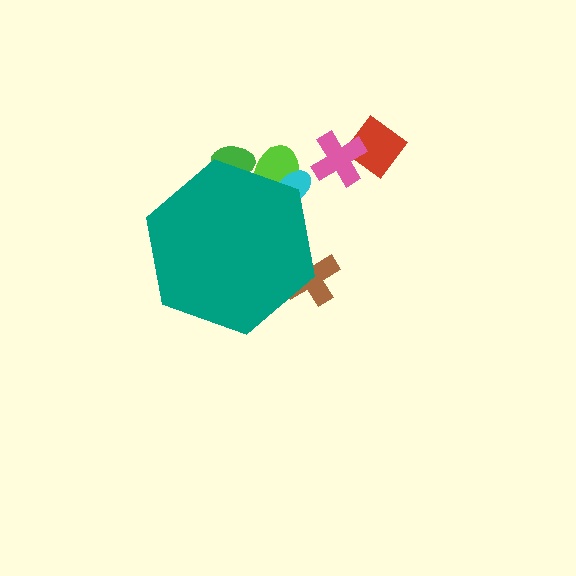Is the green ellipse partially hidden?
Yes, the green ellipse is partially hidden behind the teal hexagon.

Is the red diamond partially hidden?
No, the red diamond is fully visible.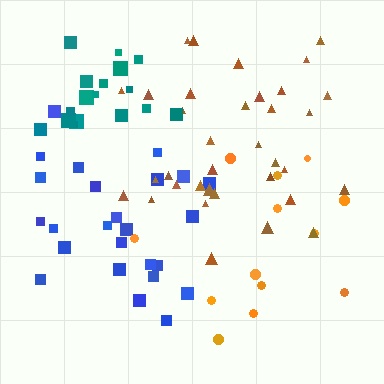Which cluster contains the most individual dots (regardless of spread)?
Brown (35).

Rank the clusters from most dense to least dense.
teal, brown, blue, orange.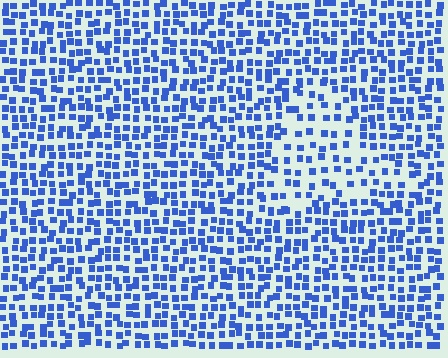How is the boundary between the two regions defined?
The boundary is defined by a change in element density (approximately 1.8x ratio). All elements are the same color, size, and shape.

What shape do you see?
I see a triangle.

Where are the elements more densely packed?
The elements are more densely packed outside the triangle boundary.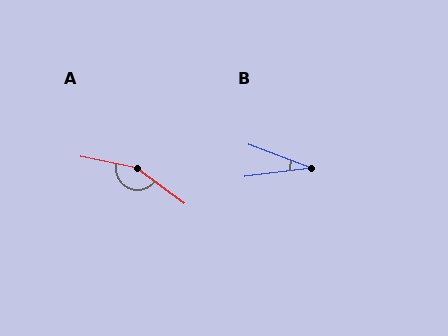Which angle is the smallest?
B, at approximately 28 degrees.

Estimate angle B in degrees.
Approximately 28 degrees.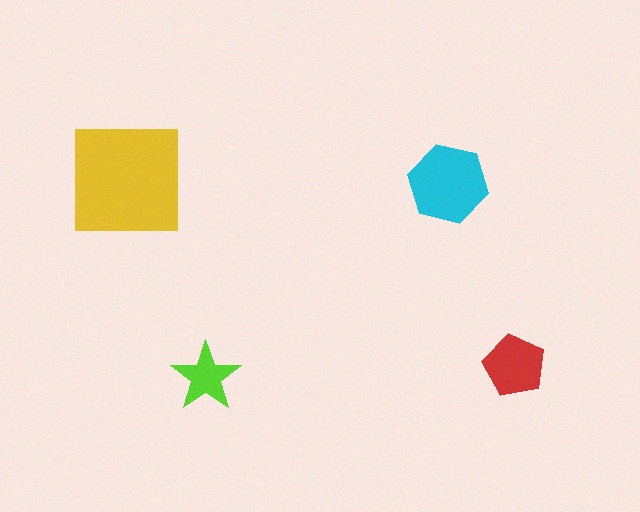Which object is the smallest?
The lime star.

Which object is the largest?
The yellow square.